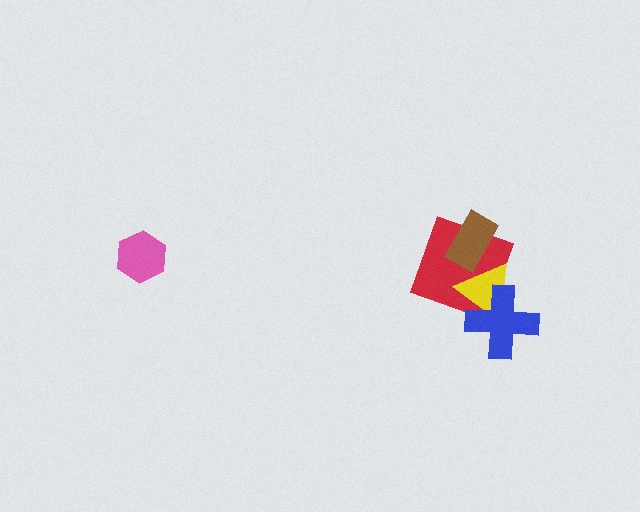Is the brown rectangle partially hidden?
Yes, it is partially covered by another shape.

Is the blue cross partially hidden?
No, no other shape covers it.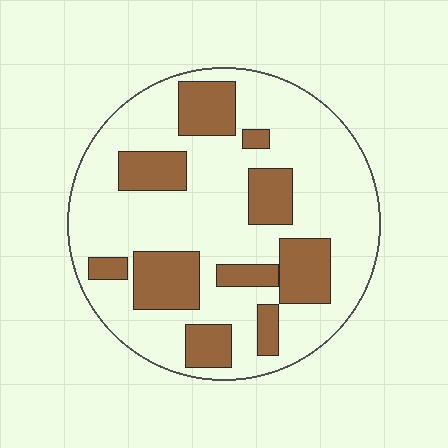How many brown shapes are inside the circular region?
10.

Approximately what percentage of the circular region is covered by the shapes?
Approximately 30%.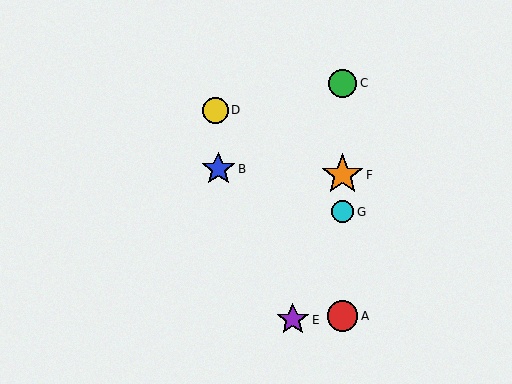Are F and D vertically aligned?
No, F is at x≈343 and D is at x≈215.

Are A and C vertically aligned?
Yes, both are at x≈343.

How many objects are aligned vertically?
4 objects (A, C, F, G) are aligned vertically.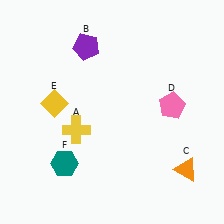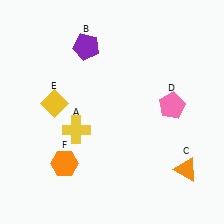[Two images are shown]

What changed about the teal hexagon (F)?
In Image 1, F is teal. In Image 2, it changed to orange.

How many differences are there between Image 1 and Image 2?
There is 1 difference between the two images.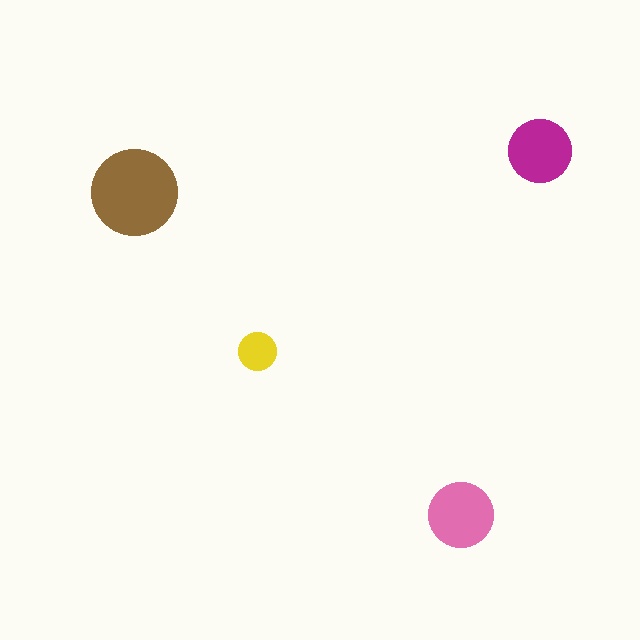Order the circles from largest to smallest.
the brown one, the pink one, the magenta one, the yellow one.